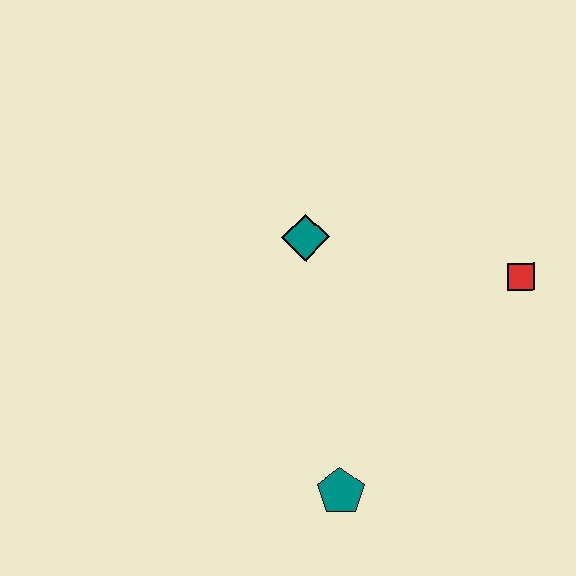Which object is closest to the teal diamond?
The red square is closest to the teal diamond.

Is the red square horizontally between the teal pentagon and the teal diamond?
No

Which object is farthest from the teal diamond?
The teal pentagon is farthest from the teal diamond.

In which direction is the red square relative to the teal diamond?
The red square is to the right of the teal diamond.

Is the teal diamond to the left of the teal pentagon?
Yes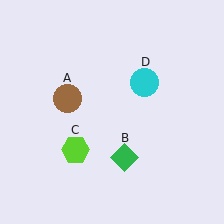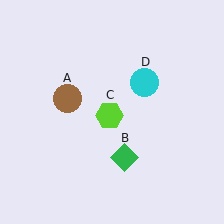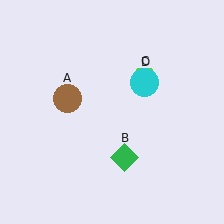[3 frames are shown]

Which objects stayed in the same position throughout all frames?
Brown circle (object A) and green diamond (object B) and cyan circle (object D) remained stationary.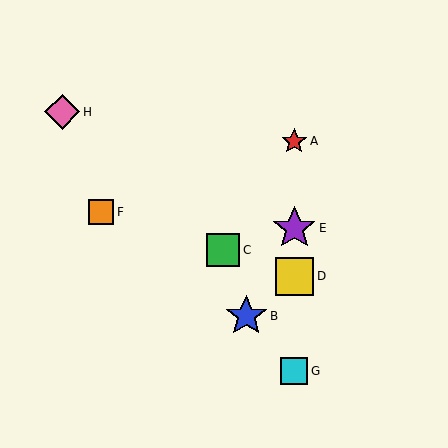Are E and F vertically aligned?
No, E is at x≈294 and F is at x≈101.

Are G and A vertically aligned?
Yes, both are at x≈294.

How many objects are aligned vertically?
4 objects (A, D, E, G) are aligned vertically.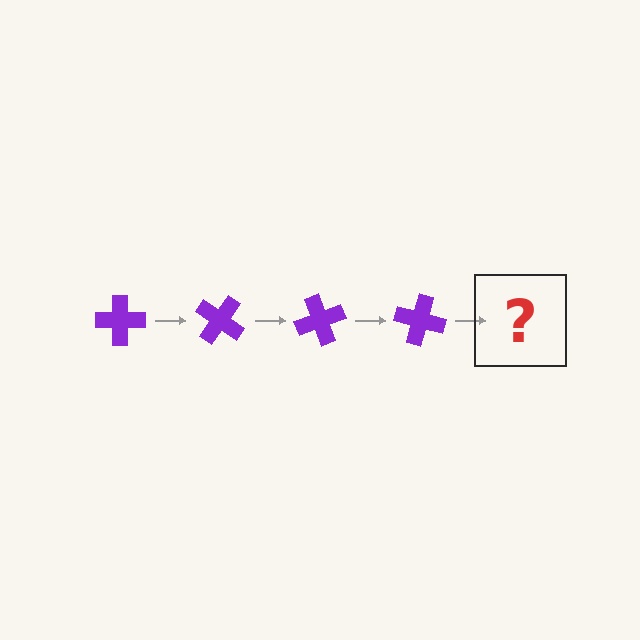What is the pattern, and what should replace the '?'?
The pattern is that the cross rotates 35 degrees each step. The '?' should be a purple cross rotated 140 degrees.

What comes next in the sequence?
The next element should be a purple cross rotated 140 degrees.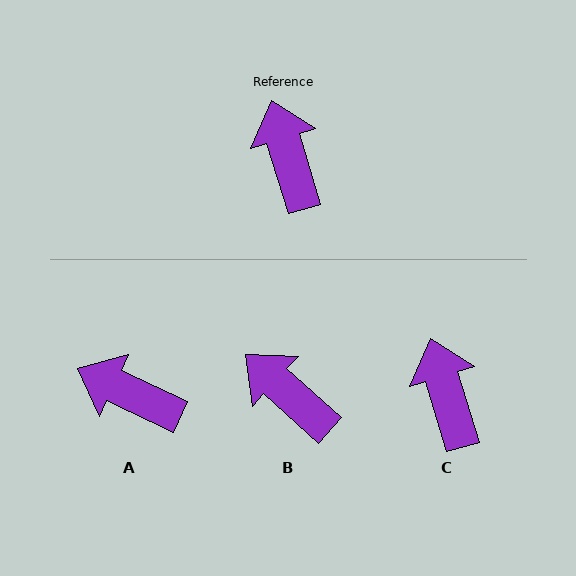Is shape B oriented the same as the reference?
No, it is off by about 31 degrees.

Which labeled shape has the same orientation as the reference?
C.